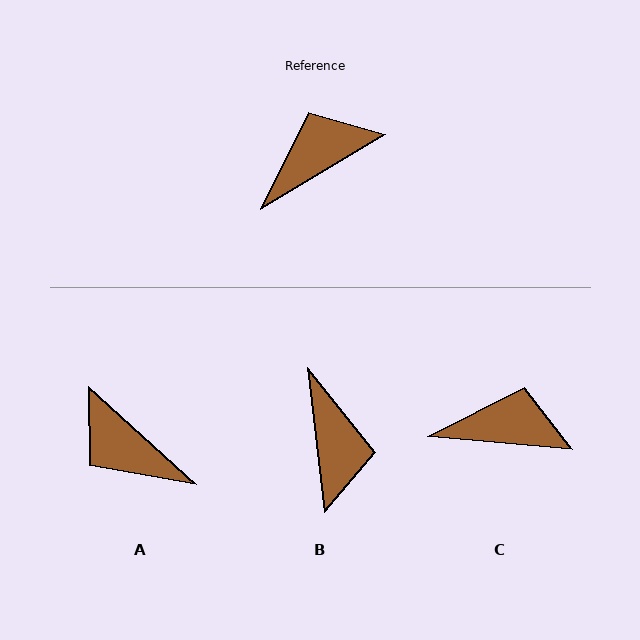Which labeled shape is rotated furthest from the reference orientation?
B, about 115 degrees away.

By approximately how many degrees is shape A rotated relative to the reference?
Approximately 107 degrees counter-clockwise.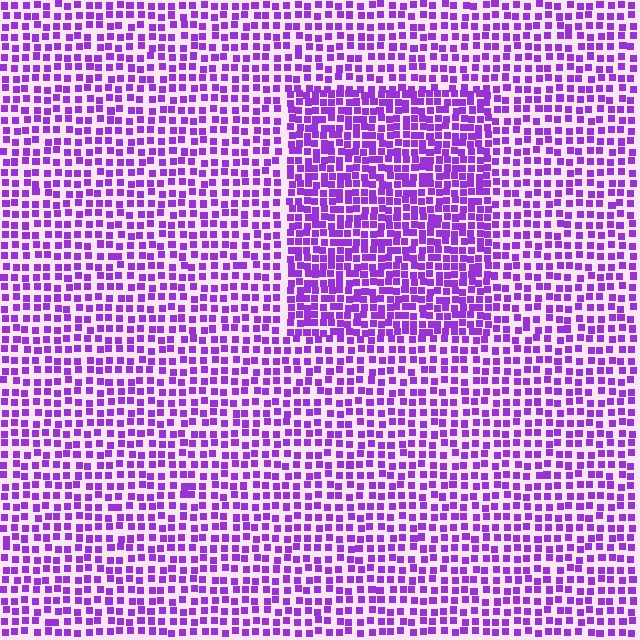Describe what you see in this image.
The image contains small purple elements arranged at two different densities. A rectangle-shaped region is visible where the elements are more densely packed than the surrounding area.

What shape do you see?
I see a rectangle.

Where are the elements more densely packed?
The elements are more densely packed inside the rectangle boundary.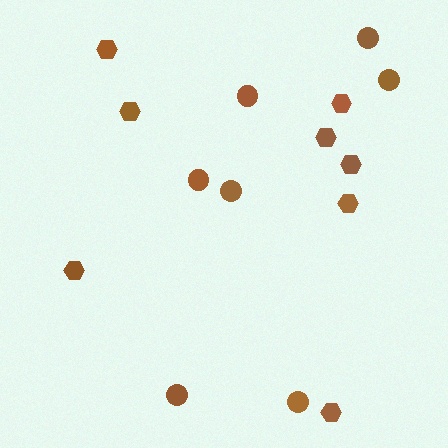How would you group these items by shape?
There are 2 groups: one group of circles (7) and one group of hexagons (8).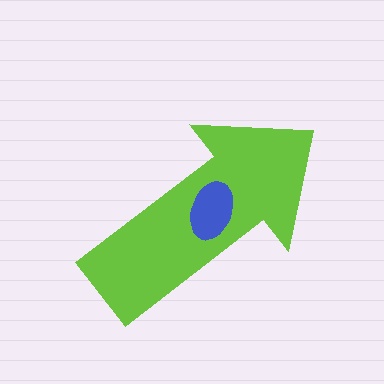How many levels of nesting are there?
2.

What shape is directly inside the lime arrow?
The blue ellipse.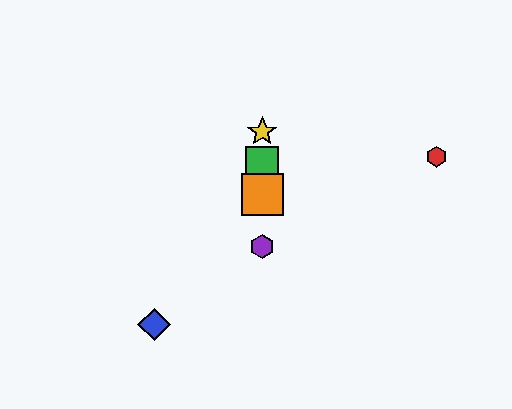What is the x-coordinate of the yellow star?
The yellow star is at x≈262.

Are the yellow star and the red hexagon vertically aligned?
No, the yellow star is at x≈262 and the red hexagon is at x≈436.